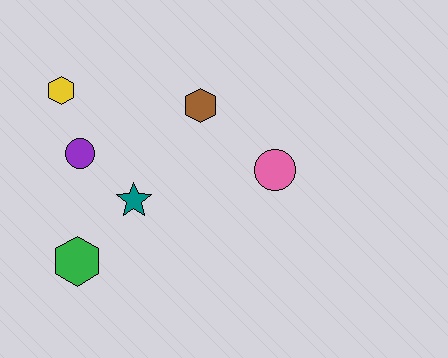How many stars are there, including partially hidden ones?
There is 1 star.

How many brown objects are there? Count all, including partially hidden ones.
There is 1 brown object.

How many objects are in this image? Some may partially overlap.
There are 6 objects.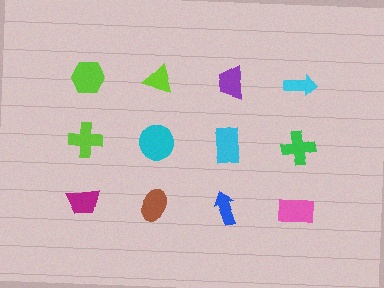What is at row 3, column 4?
A pink rectangle.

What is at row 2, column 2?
A cyan circle.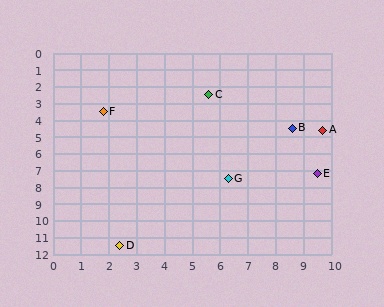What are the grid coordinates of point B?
Point B is at approximately (8.6, 4.5).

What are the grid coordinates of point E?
Point E is at approximately (9.5, 7.2).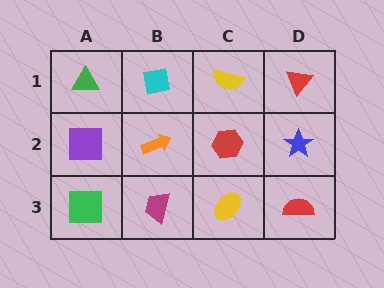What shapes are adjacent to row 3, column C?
A red hexagon (row 2, column C), a magenta trapezoid (row 3, column B), a red semicircle (row 3, column D).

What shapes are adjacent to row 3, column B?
An orange arrow (row 2, column B), a green square (row 3, column A), a yellow ellipse (row 3, column C).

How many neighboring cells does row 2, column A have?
3.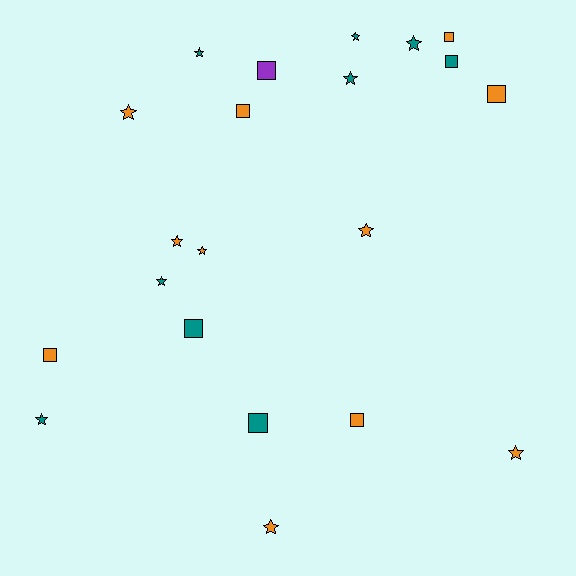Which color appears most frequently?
Orange, with 11 objects.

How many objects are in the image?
There are 21 objects.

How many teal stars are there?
There are 6 teal stars.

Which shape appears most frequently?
Star, with 12 objects.